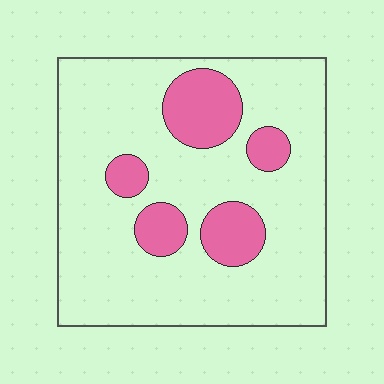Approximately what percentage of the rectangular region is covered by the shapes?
Approximately 20%.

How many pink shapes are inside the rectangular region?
5.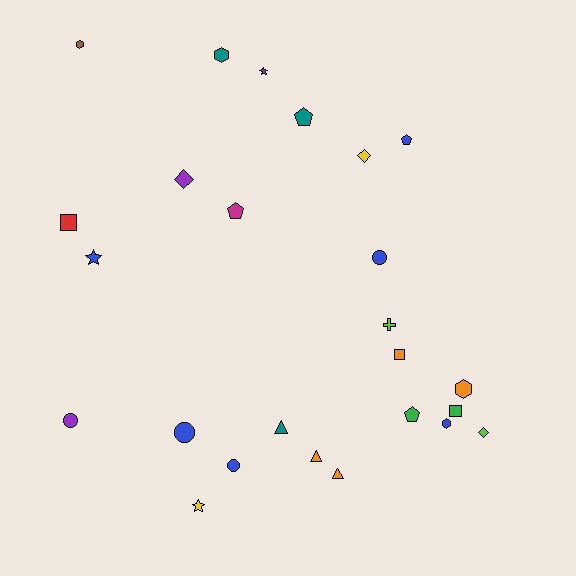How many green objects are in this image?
There are 2 green objects.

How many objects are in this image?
There are 25 objects.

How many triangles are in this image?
There are 3 triangles.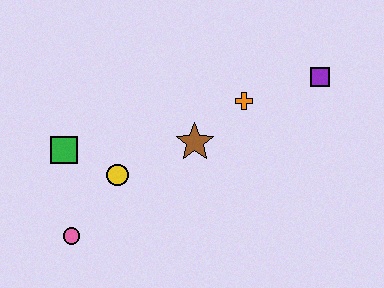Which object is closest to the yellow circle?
The green square is closest to the yellow circle.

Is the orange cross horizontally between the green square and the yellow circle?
No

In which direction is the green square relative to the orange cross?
The green square is to the left of the orange cross.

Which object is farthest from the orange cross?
The pink circle is farthest from the orange cross.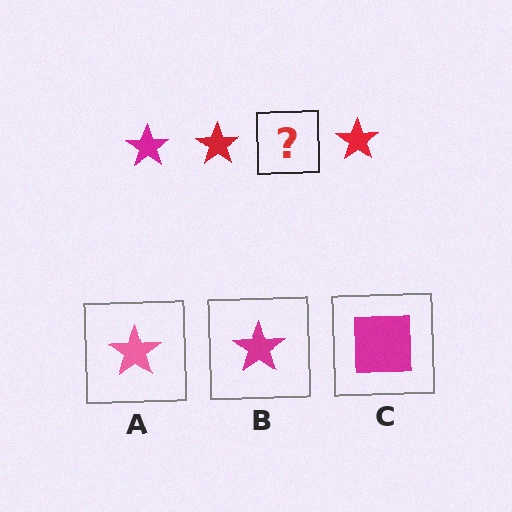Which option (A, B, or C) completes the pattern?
B.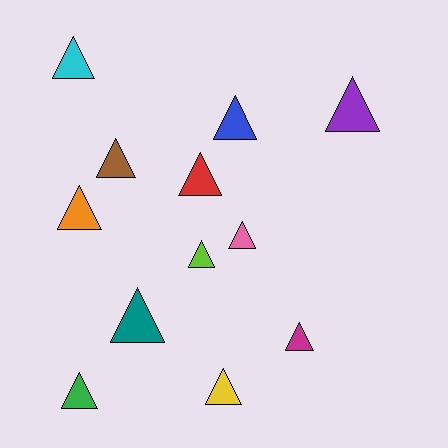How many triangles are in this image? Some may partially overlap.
There are 12 triangles.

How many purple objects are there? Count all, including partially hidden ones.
There is 1 purple object.